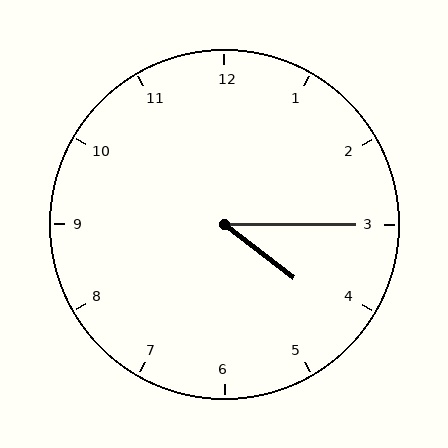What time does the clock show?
4:15.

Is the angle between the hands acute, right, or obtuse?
It is acute.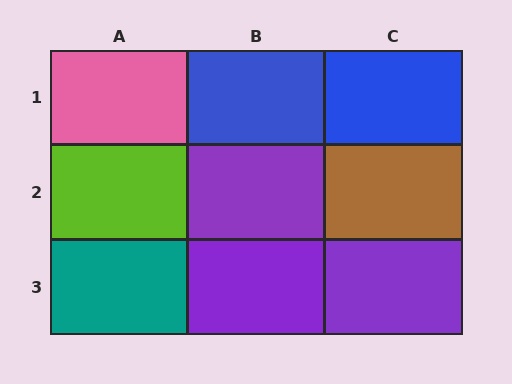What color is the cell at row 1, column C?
Blue.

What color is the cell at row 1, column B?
Blue.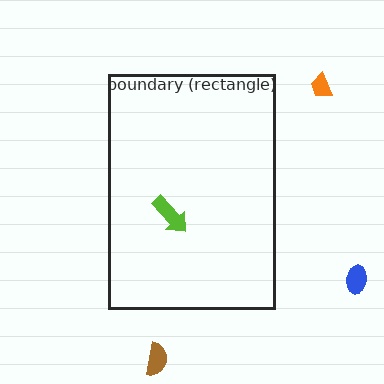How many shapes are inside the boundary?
1 inside, 3 outside.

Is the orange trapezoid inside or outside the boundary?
Outside.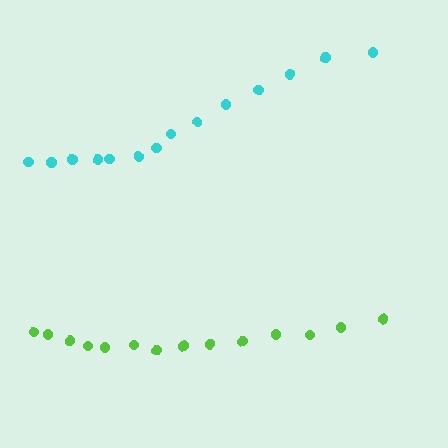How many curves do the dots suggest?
There are 2 distinct paths.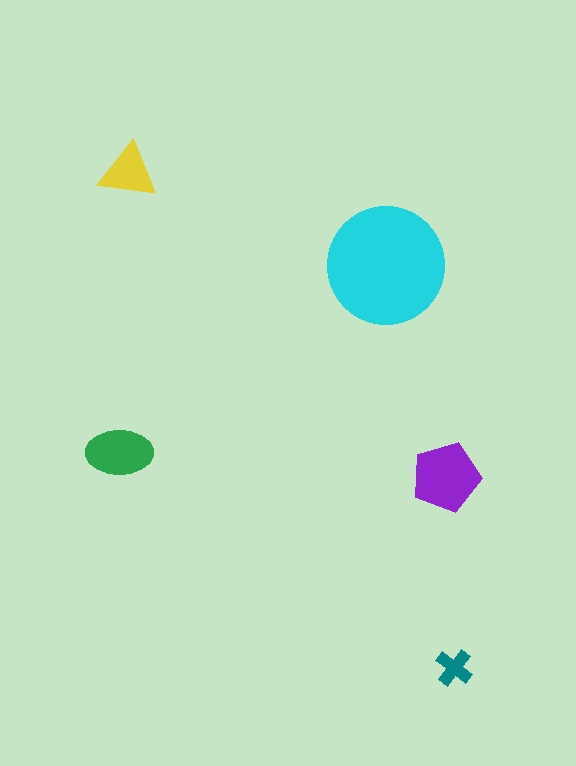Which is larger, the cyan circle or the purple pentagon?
The cyan circle.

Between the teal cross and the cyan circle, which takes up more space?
The cyan circle.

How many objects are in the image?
There are 5 objects in the image.